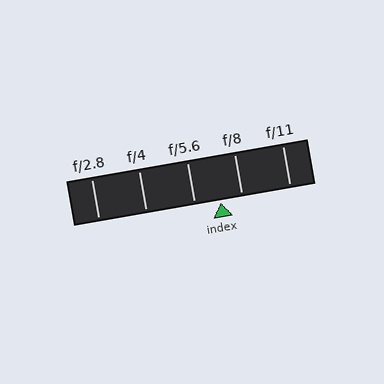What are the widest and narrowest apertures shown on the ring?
The widest aperture shown is f/2.8 and the narrowest is f/11.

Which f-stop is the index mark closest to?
The index mark is closest to f/8.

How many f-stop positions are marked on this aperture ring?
There are 5 f-stop positions marked.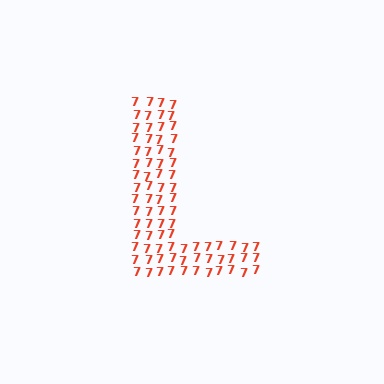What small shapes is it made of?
It is made of small digit 7's.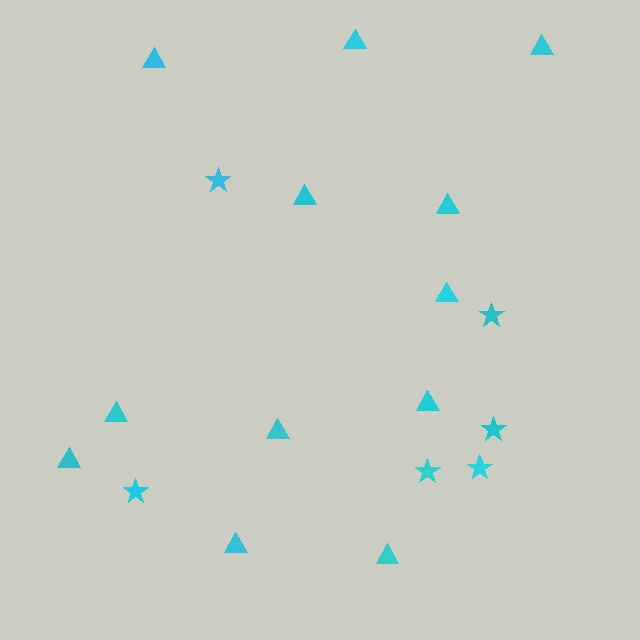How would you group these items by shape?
There are 2 groups: one group of stars (6) and one group of triangles (12).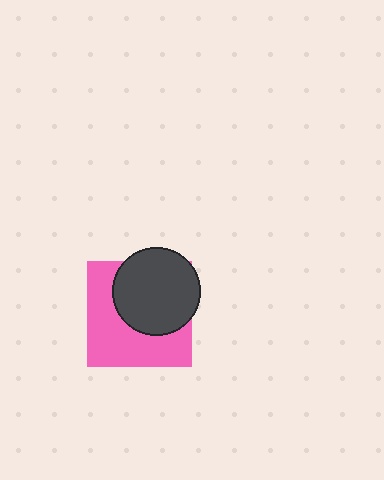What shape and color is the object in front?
The object in front is a dark gray circle.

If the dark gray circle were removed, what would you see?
You would see the complete pink square.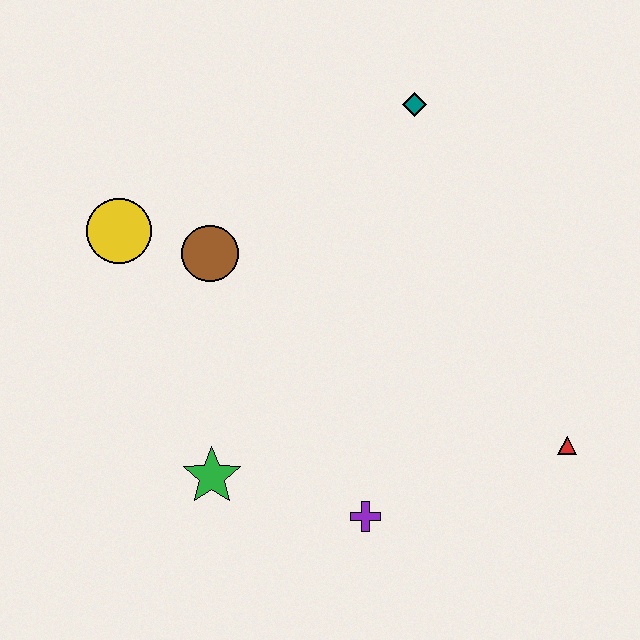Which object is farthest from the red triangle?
The yellow circle is farthest from the red triangle.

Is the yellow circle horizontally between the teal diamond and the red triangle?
No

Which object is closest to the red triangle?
The purple cross is closest to the red triangle.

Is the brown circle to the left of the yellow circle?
No